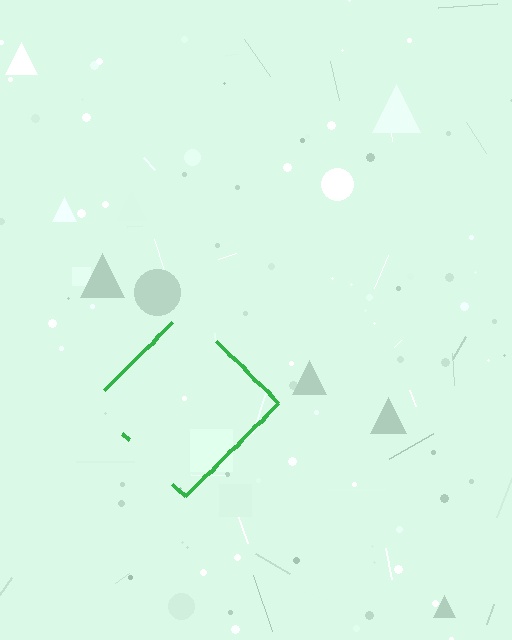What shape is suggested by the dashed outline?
The dashed outline suggests a diamond.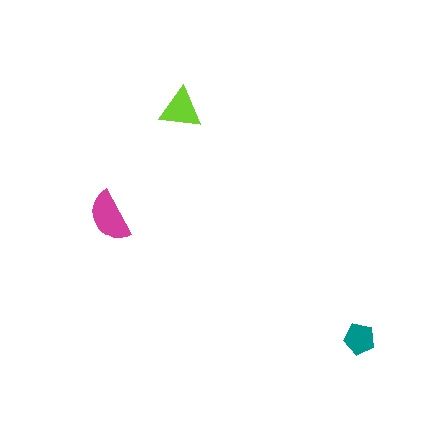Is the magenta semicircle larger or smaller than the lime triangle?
Larger.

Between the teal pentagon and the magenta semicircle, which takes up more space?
The magenta semicircle.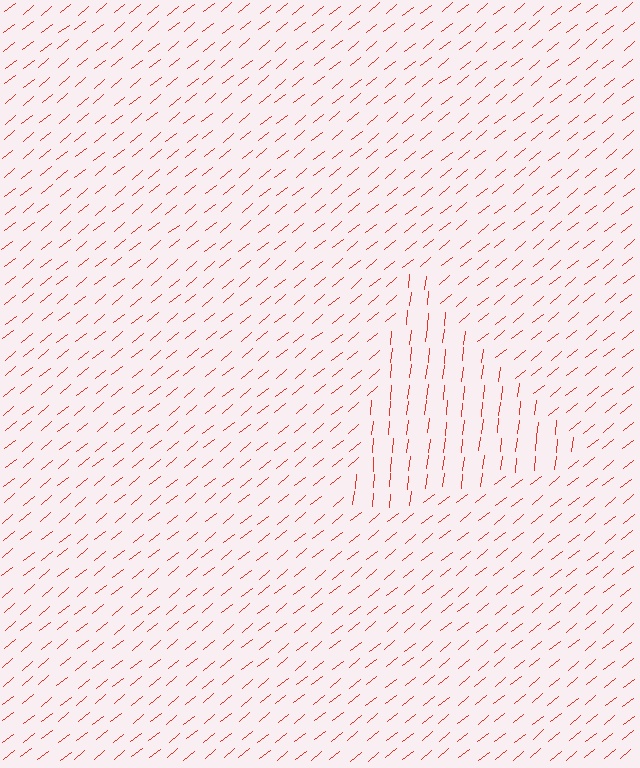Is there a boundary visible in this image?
Yes, there is a texture boundary formed by a change in line orientation.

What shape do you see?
I see a triangle.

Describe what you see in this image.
The image is filled with small red line segments. A triangle region in the image has lines oriented differently from the surrounding lines, creating a visible texture boundary.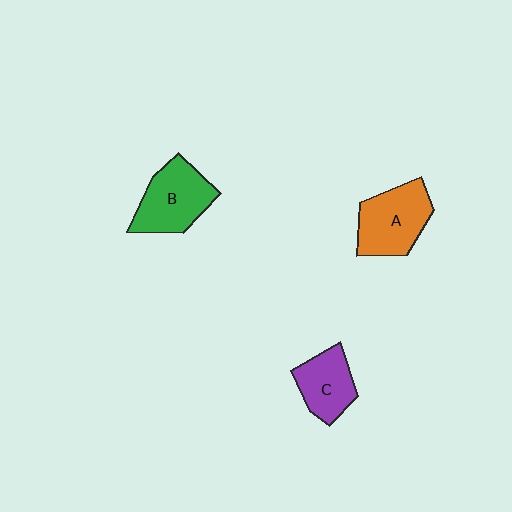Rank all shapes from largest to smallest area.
From largest to smallest: A (orange), B (green), C (purple).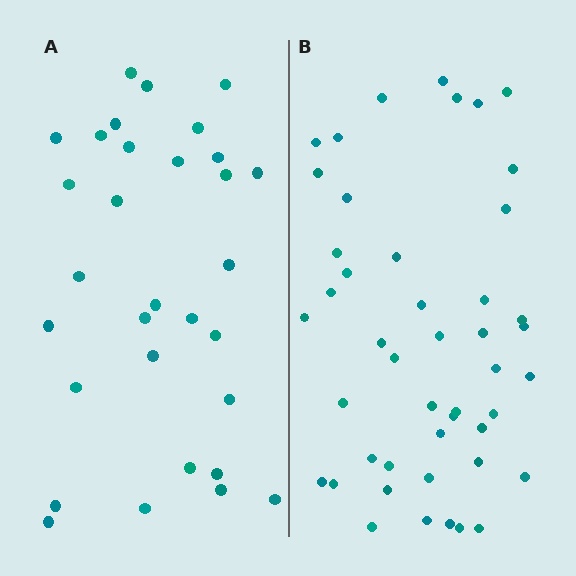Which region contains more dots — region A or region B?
Region B (the right region) has more dots.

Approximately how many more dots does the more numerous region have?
Region B has approximately 15 more dots than region A.